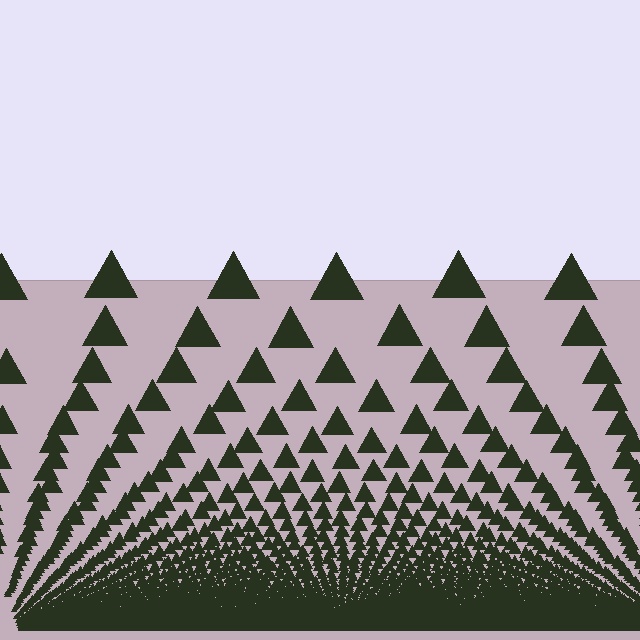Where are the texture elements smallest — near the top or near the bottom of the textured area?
Near the bottom.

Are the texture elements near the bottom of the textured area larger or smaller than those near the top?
Smaller. The gradient is inverted — elements near the bottom are smaller and denser.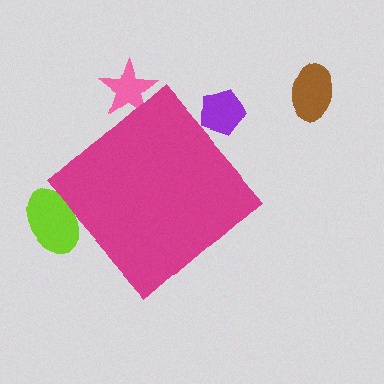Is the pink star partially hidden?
Yes, the pink star is partially hidden behind the magenta diamond.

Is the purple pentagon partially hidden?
Yes, the purple pentagon is partially hidden behind the magenta diamond.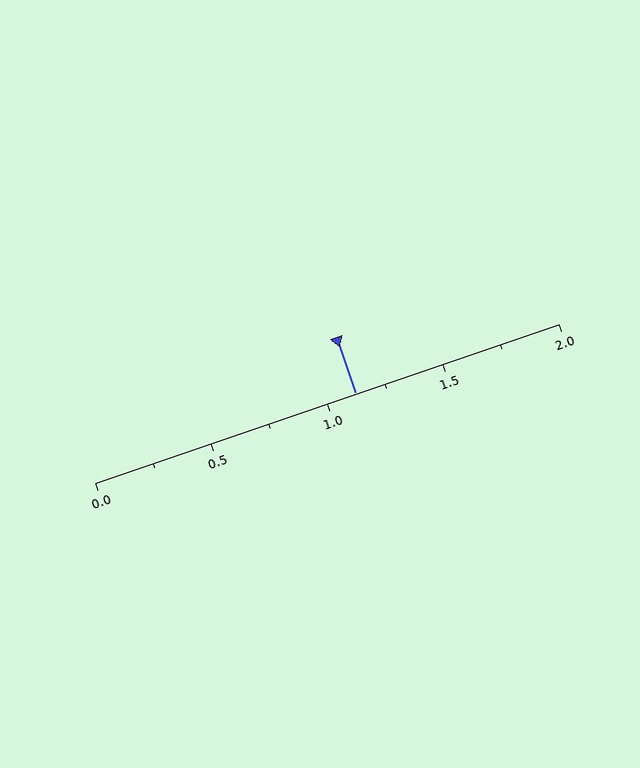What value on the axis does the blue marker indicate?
The marker indicates approximately 1.12.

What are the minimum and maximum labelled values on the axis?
The axis runs from 0.0 to 2.0.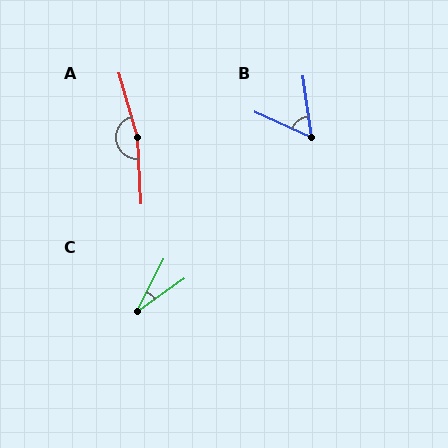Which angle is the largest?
A, at approximately 167 degrees.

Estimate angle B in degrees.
Approximately 58 degrees.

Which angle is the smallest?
C, at approximately 28 degrees.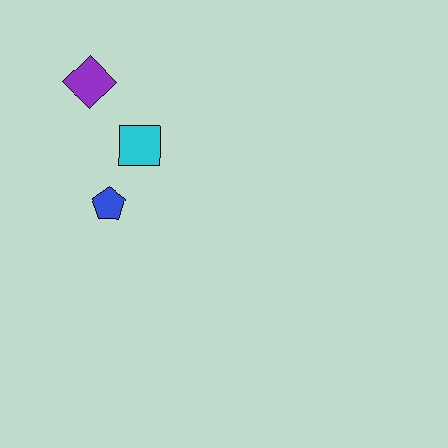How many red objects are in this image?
There are no red objects.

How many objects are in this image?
There are 3 objects.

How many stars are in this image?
There are no stars.